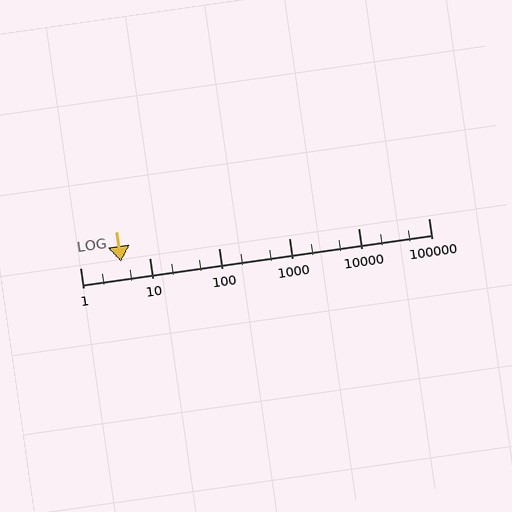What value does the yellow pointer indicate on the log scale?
The pointer indicates approximately 3.9.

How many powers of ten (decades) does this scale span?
The scale spans 5 decades, from 1 to 100000.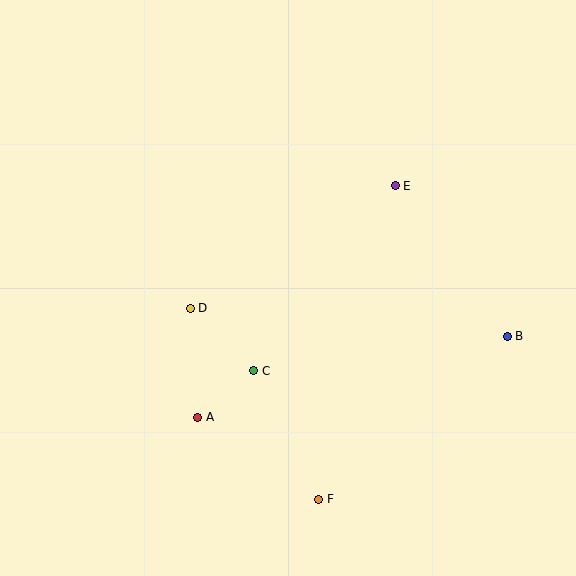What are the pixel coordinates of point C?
Point C is at (254, 371).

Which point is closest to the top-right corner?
Point E is closest to the top-right corner.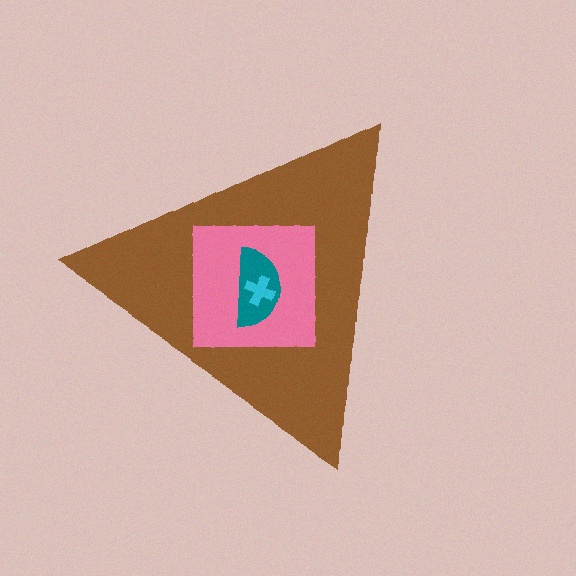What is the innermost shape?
The cyan cross.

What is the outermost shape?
The brown triangle.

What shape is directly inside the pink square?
The teal semicircle.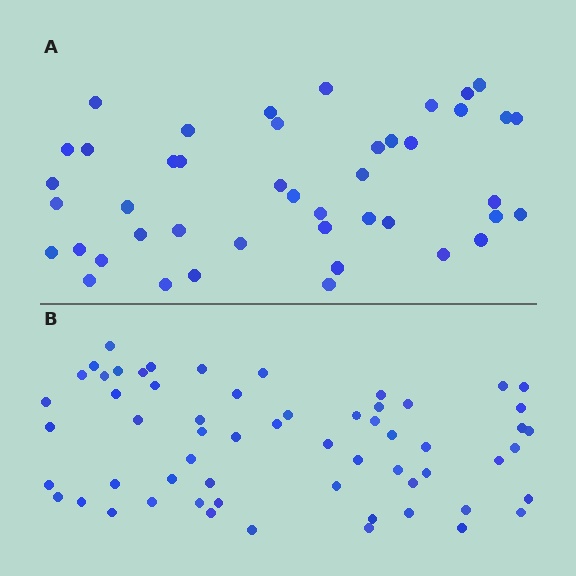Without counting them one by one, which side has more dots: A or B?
Region B (the bottom region) has more dots.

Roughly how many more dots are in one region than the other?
Region B has approximately 15 more dots than region A.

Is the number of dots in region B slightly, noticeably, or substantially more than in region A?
Region B has noticeably more, but not dramatically so. The ratio is roughly 1.4 to 1.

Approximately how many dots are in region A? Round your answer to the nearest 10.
About 40 dots. (The exact count is 44, which rounds to 40.)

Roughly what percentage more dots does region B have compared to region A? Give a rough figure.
About 35% more.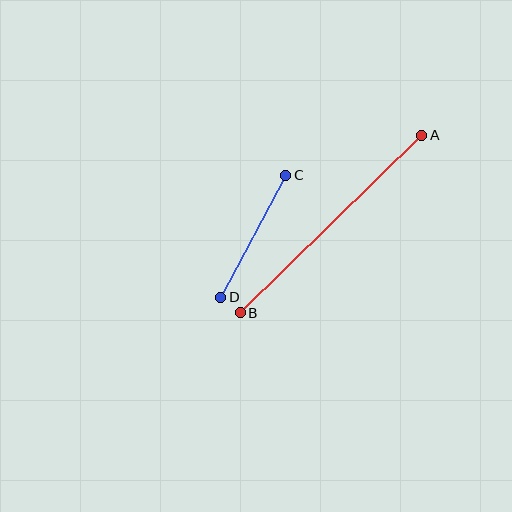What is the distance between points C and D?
The distance is approximately 138 pixels.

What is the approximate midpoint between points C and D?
The midpoint is at approximately (253, 236) pixels.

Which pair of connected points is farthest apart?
Points A and B are farthest apart.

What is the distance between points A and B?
The distance is approximately 254 pixels.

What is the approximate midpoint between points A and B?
The midpoint is at approximately (331, 224) pixels.